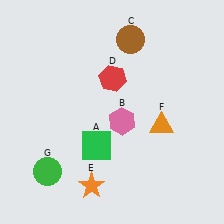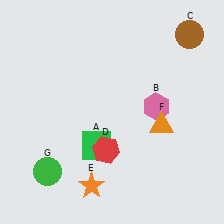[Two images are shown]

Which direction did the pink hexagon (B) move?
The pink hexagon (B) moved right.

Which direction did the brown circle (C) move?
The brown circle (C) moved right.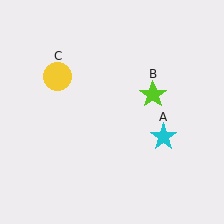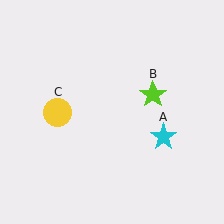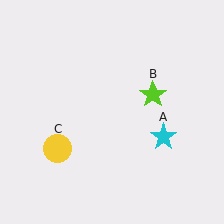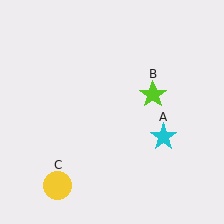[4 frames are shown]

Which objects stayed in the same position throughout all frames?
Cyan star (object A) and lime star (object B) remained stationary.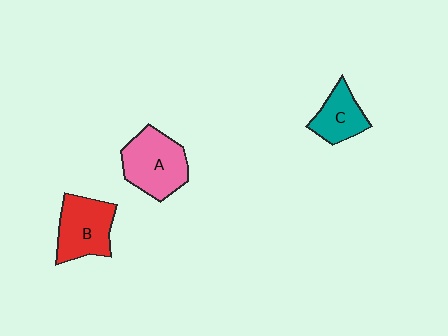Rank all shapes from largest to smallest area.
From largest to smallest: A (pink), B (red), C (teal).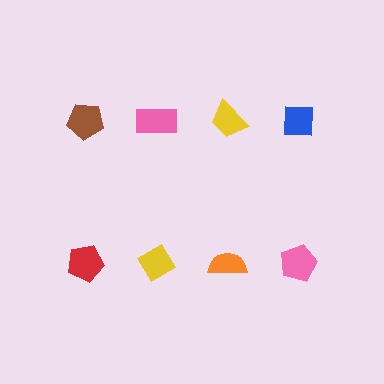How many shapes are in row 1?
4 shapes.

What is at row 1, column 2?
A pink rectangle.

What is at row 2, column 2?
A yellow diamond.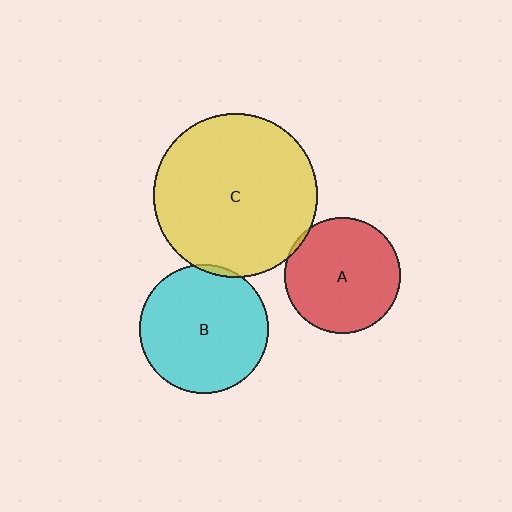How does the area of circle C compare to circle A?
Approximately 2.0 times.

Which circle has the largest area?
Circle C (yellow).